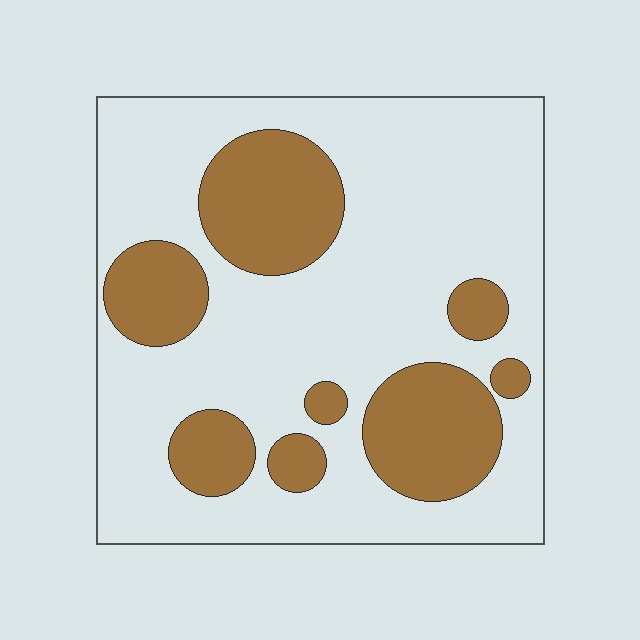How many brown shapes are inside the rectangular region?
8.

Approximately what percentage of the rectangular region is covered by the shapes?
Approximately 30%.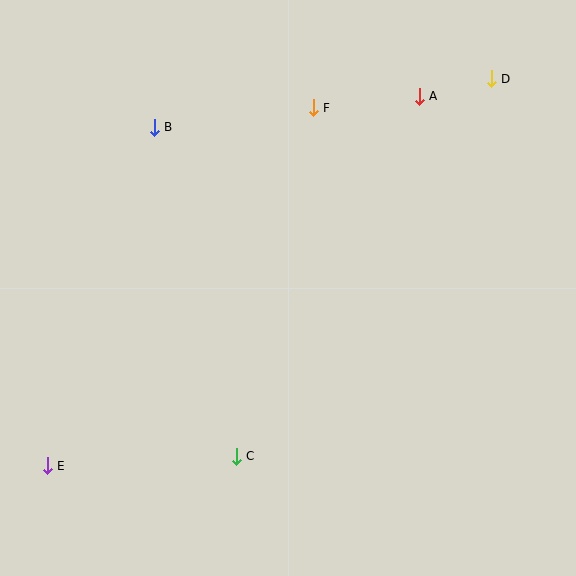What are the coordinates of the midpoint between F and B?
The midpoint between F and B is at (234, 118).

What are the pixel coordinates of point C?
Point C is at (236, 456).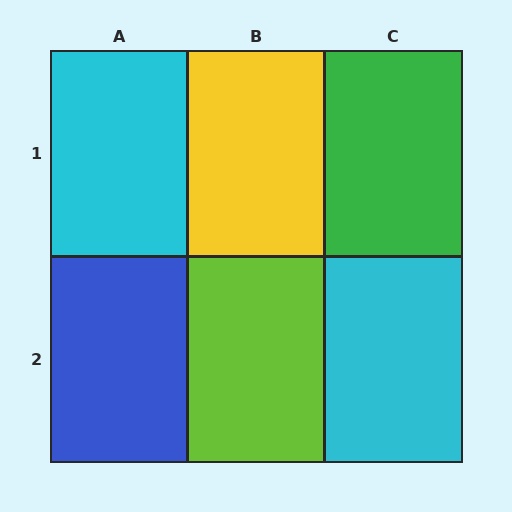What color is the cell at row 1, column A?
Cyan.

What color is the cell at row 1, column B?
Yellow.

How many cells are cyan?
2 cells are cyan.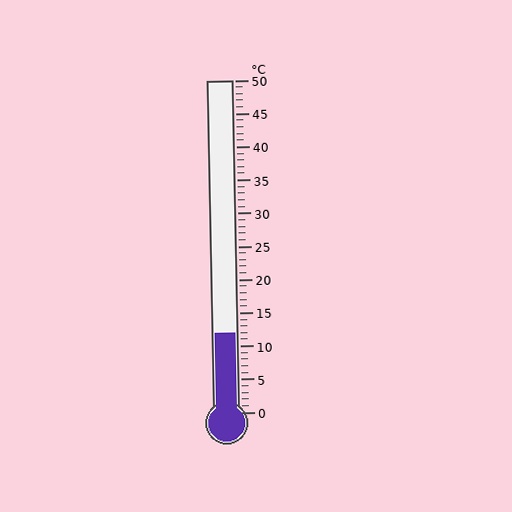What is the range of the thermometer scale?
The thermometer scale ranges from 0°C to 50°C.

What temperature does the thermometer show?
The thermometer shows approximately 12°C.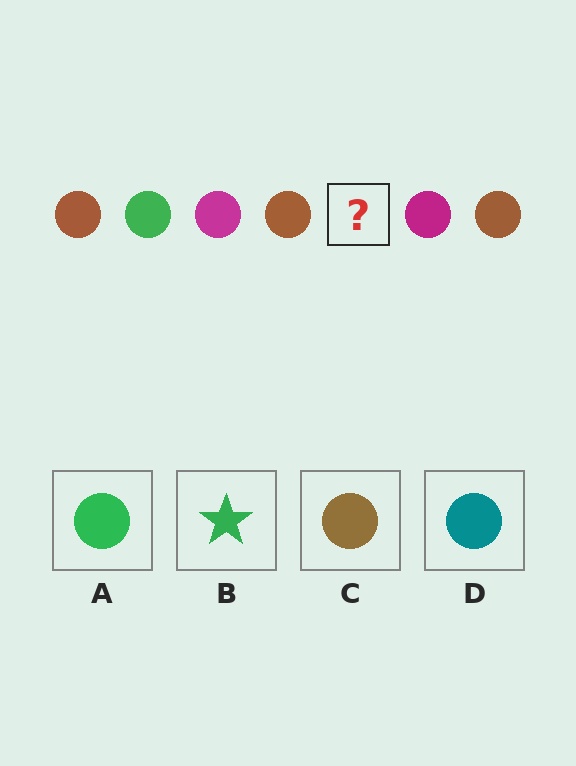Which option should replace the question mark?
Option A.